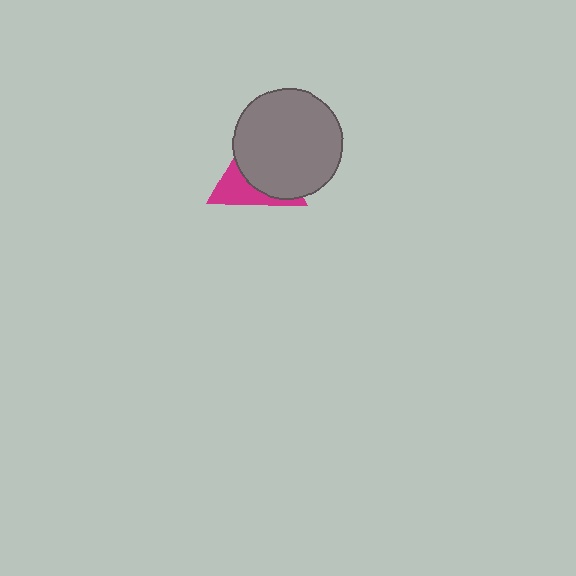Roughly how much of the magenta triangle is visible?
A small part of it is visible (roughly 36%).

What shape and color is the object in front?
The object in front is a gray circle.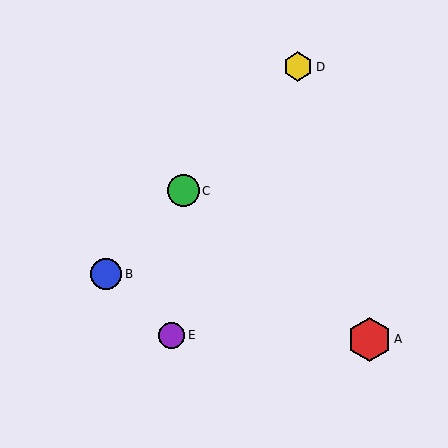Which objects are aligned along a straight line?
Objects B, C, D are aligned along a straight line.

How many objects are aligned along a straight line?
3 objects (B, C, D) are aligned along a straight line.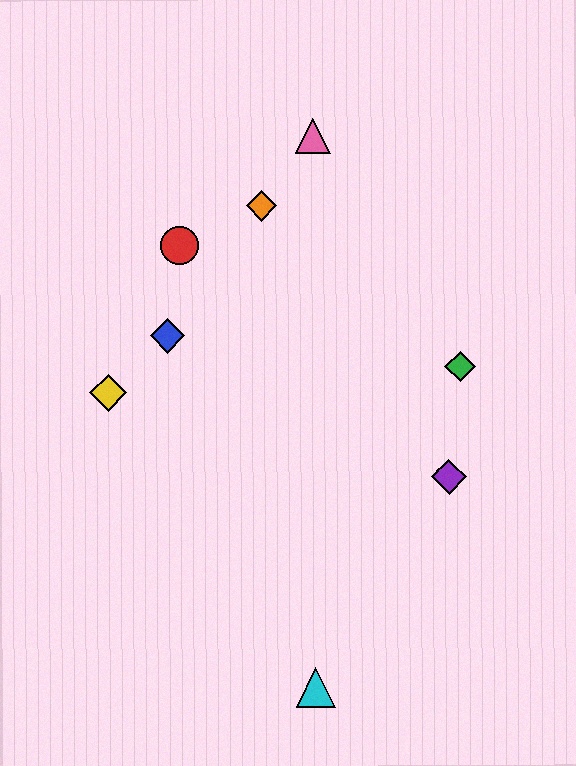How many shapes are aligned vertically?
2 shapes (the cyan triangle, the pink triangle) are aligned vertically.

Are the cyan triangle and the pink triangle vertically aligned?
Yes, both are at x≈316.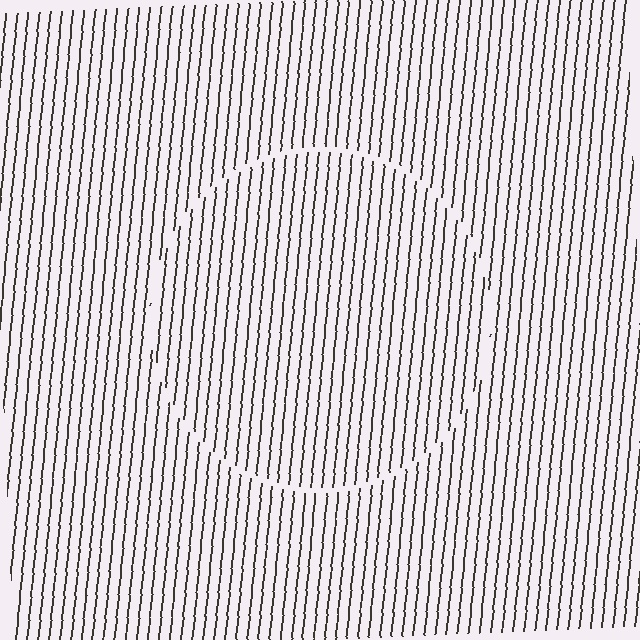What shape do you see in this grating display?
An illusory circle. The interior of the shape contains the same grating, shifted by half a period — the contour is defined by the phase discontinuity where line-ends from the inner and outer gratings abut.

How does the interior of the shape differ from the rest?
The interior of the shape contains the same grating, shifted by half a period — the contour is defined by the phase discontinuity where line-ends from the inner and outer gratings abut.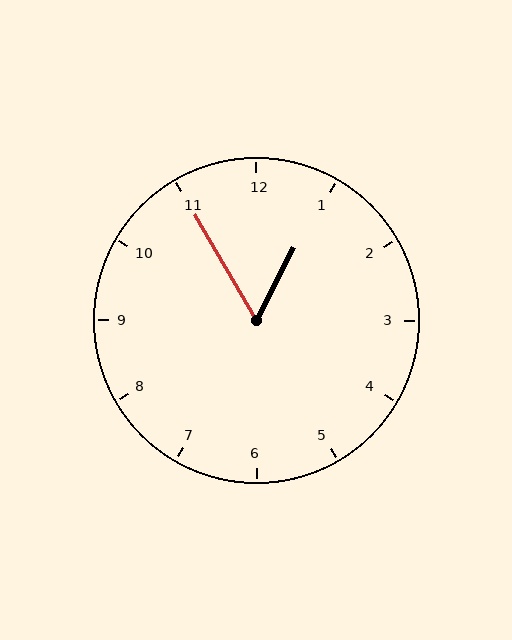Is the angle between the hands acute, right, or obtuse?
It is acute.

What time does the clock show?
12:55.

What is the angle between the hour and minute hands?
Approximately 58 degrees.